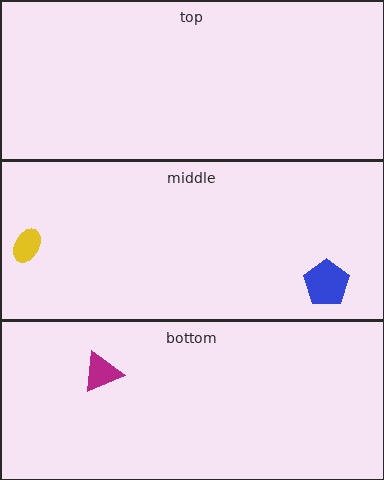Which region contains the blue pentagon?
The middle region.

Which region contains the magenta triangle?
The bottom region.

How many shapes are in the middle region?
2.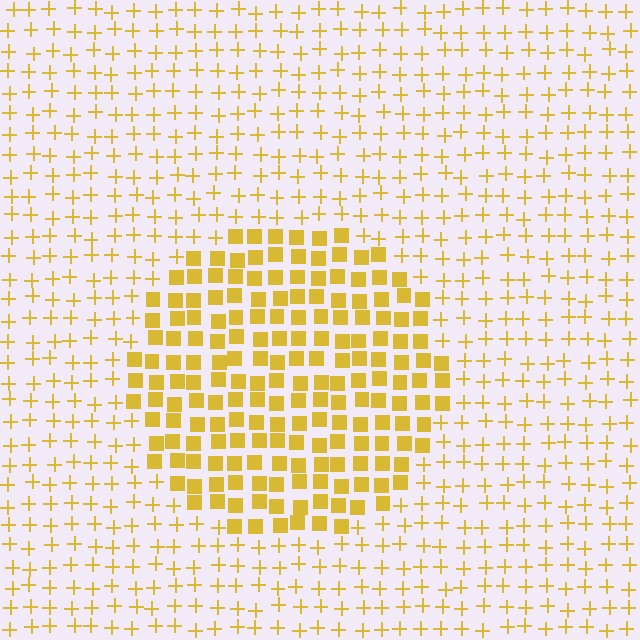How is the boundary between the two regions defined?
The boundary is defined by a change in element shape: squares inside vs. plus signs outside. All elements share the same color and spacing.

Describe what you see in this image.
The image is filled with small yellow elements arranged in a uniform grid. A circle-shaped region contains squares, while the surrounding area contains plus signs. The boundary is defined purely by the change in element shape.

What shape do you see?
I see a circle.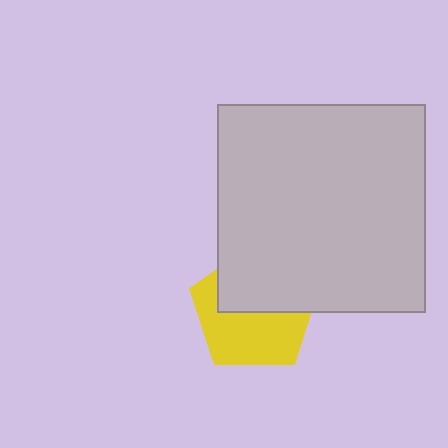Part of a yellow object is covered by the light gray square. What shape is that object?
It is a pentagon.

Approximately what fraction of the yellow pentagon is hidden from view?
Roughly 46% of the yellow pentagon is hidden behind the light gray square.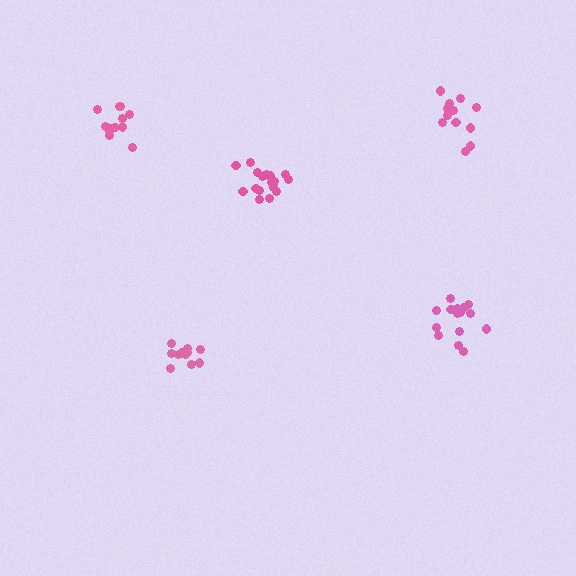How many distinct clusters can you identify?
There are 5 distinct clusters.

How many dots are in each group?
Group 1: 17 dots, Group 2: 11 dots, Group 3: 12 dots, Group 4: 15 dots, Group 5: 12 dots (67 total).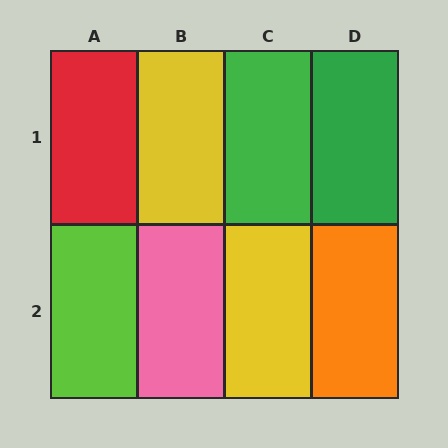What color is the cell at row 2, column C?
Yellow.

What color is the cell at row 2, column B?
Pink.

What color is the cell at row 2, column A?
Lime.